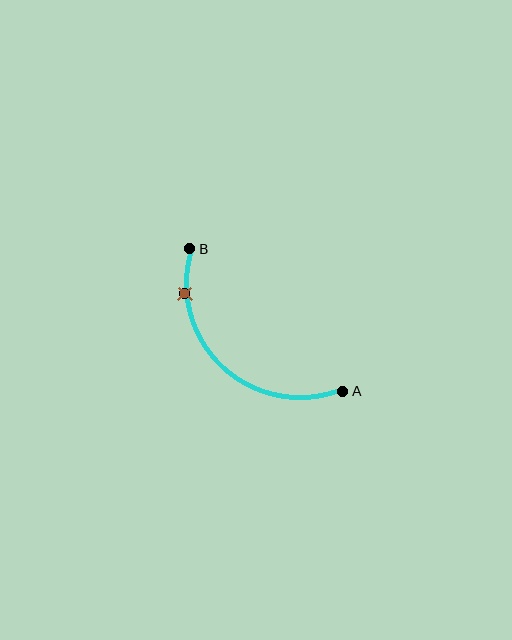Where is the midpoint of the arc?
The arc midpoint is the point on the curve farthest from the straight line joining A and B. It sits below and to the left of that line.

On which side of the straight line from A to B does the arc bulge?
The arc bulges below and to the left of the straight line connecting A and B.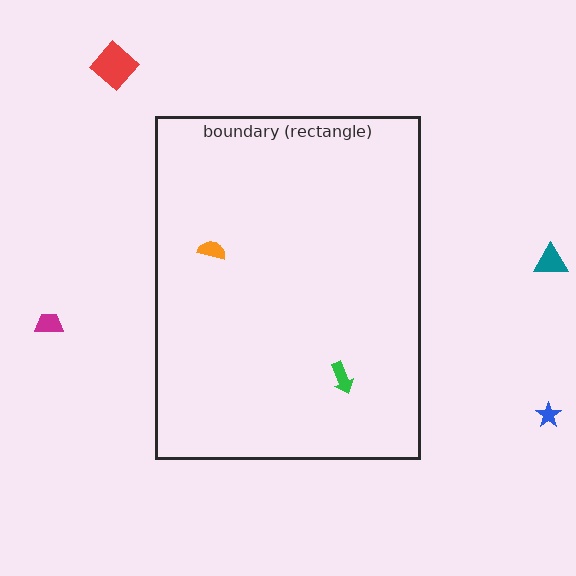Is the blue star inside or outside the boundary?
Outside.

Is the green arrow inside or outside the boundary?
Inside.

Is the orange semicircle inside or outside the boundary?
Inside.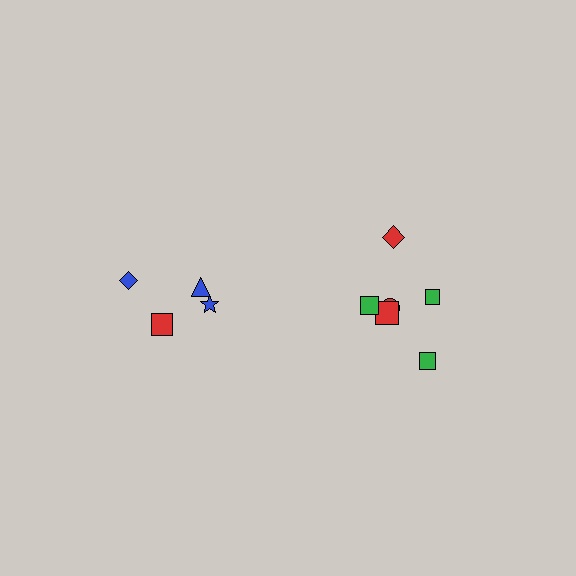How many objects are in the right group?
There are 6 objects.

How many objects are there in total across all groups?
There are 10 objects.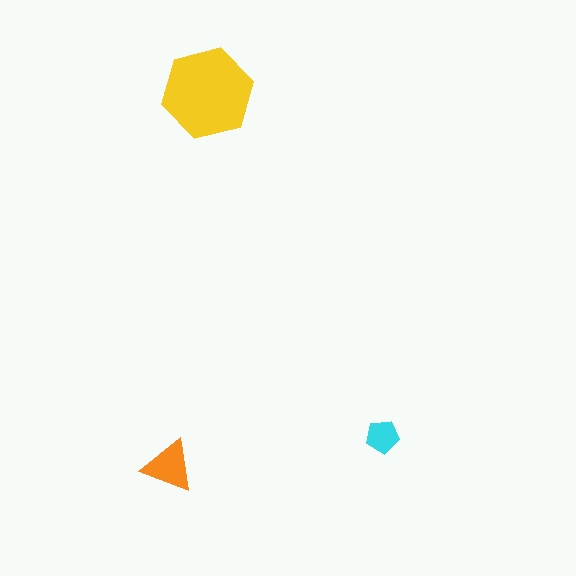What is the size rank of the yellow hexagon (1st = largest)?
1st.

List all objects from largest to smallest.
The yellow hexagon, the orange triangle, the cyan pentagon.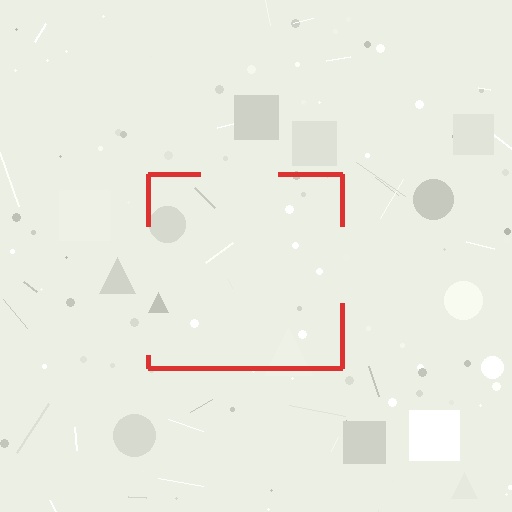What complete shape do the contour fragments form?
The contour fragments form a square.